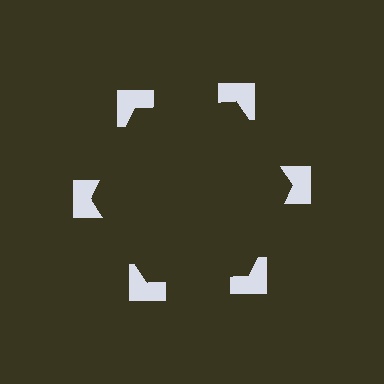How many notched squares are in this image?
There are 6 — one at each vertex of the illusory hexagon.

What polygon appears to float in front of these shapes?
An illusory hexagon — its edges are inferred from the aligned wedge cuts in the notched squares, not physically drawn.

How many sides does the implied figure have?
6 sides.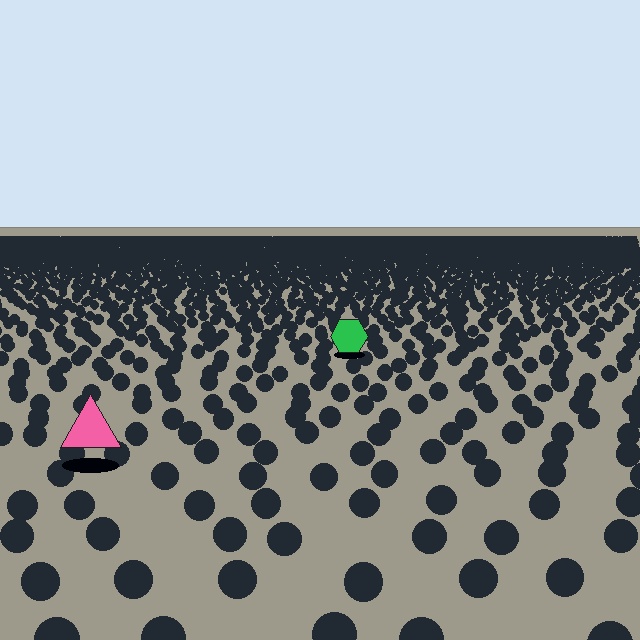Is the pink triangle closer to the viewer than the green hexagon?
Yes. The pink triangle is closer — you can tell from the texture gradient: the ground texture is coarser near it.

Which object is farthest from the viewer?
The green hexagon is farthest from the viewer. It appears smaller and the ground texture around it is denser.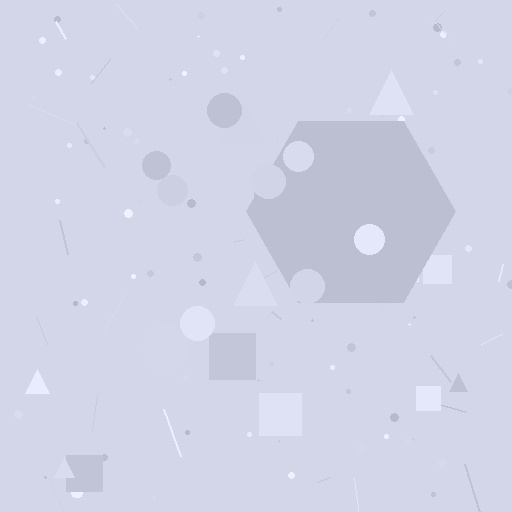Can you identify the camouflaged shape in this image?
The camouflaged shape is a hexagon.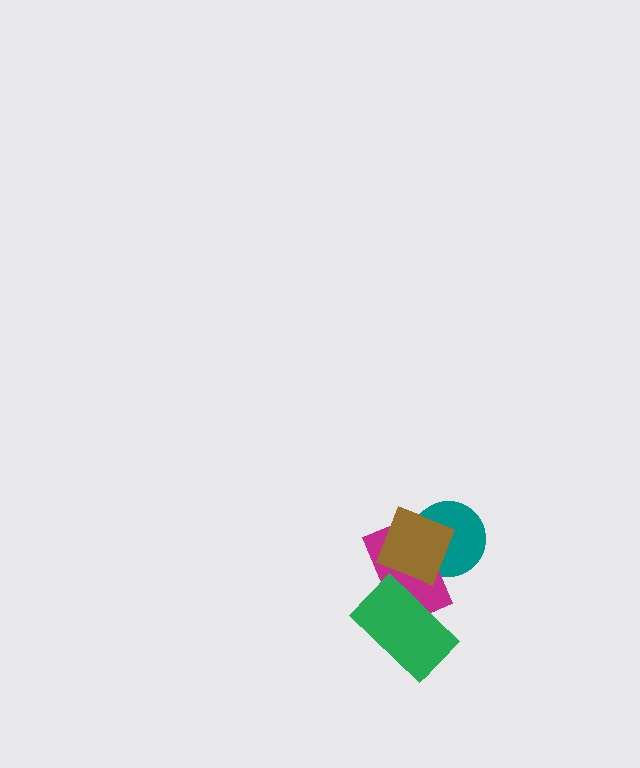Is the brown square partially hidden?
No, no other shape covers it.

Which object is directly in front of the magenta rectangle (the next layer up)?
The brown square is directly in front of the magenta rectangle.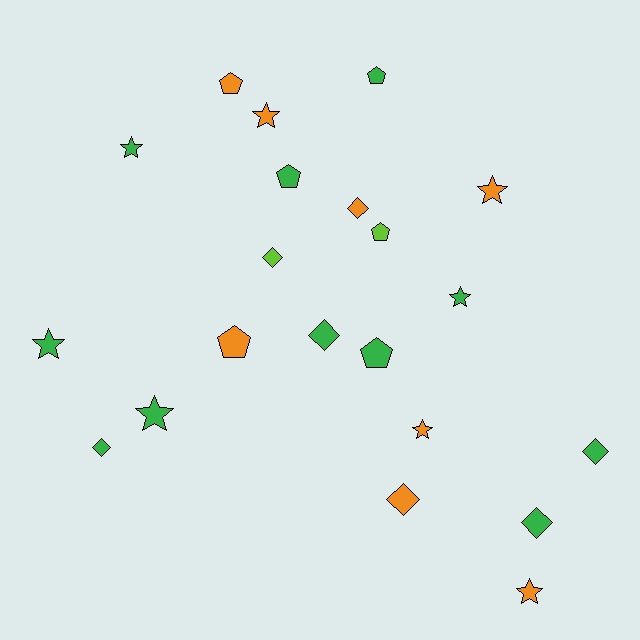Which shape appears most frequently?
Star, with 8 objects.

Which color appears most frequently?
Green, with 11 objects.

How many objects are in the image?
There are 21 objects.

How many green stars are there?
There are 4 green stars.